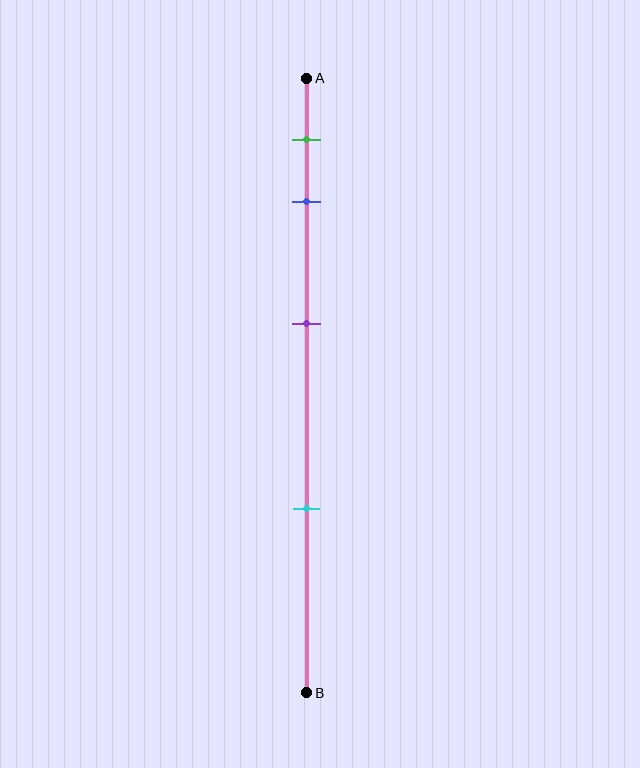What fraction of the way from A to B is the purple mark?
The purple mark is approximately 40% (0.4) of the way from A to B.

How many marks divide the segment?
There are 4 marks dividing the segment.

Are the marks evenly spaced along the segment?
No, the marks are not evenly spaced.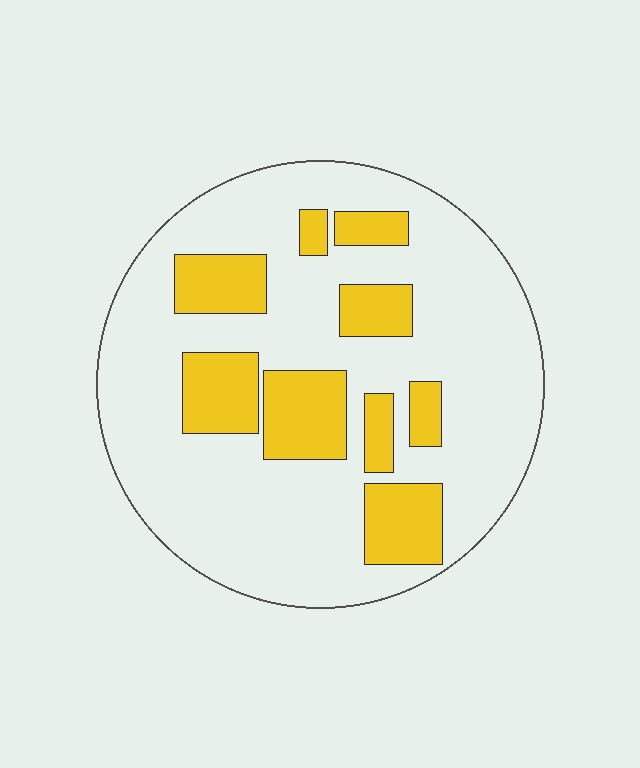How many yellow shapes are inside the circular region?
9.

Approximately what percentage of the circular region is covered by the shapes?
Approximately 25%.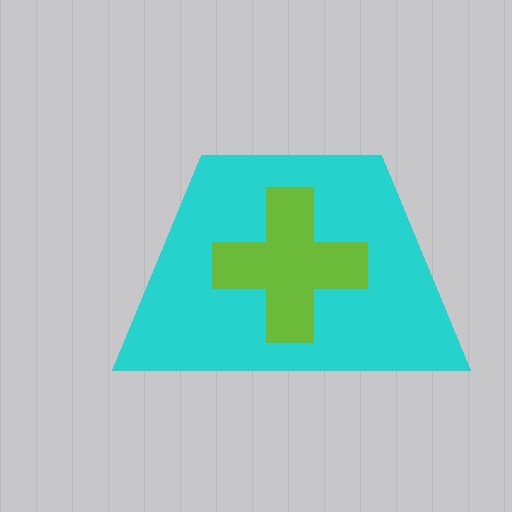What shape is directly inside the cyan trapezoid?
The lime cross.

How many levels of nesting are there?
2.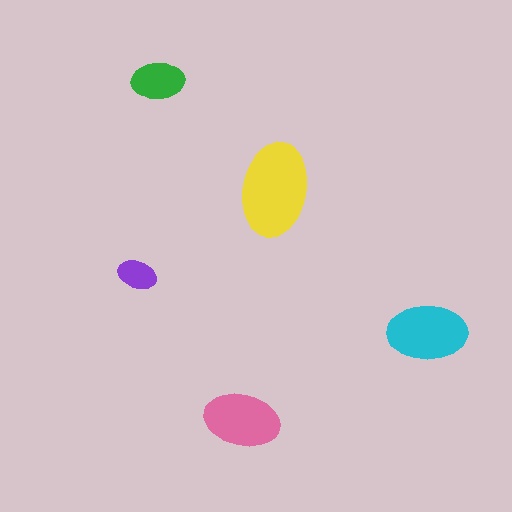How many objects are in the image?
There are 5 objects in the image.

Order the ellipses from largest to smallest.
the yellow one, the cyan one, the pink one, the green one, the purple one.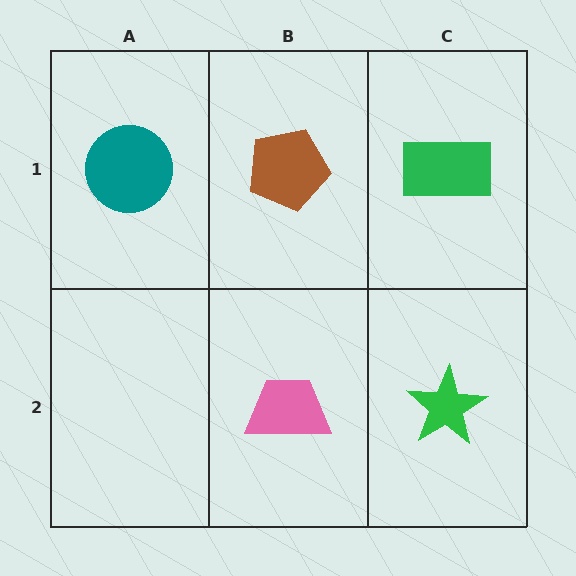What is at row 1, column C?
A green rectangle.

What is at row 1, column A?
A teal circle.